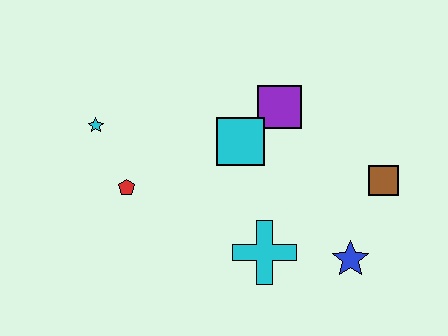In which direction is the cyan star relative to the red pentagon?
The cyan star is above the red pentagon.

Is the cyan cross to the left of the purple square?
Yes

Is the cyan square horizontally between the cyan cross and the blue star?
No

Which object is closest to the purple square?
The cyan square is closest to the purple square.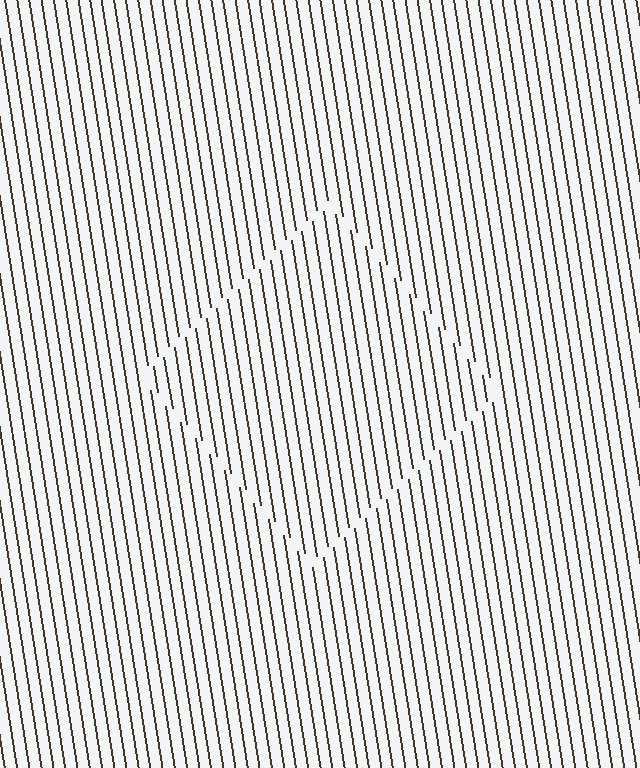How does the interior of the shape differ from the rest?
The interior of the shape contains the same grating, shifted by half a period — the contour is defined by the phase discontinuity where line-ends from the inner and outer gratings abut.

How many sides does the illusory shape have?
4 sides — the line-ends trace a square.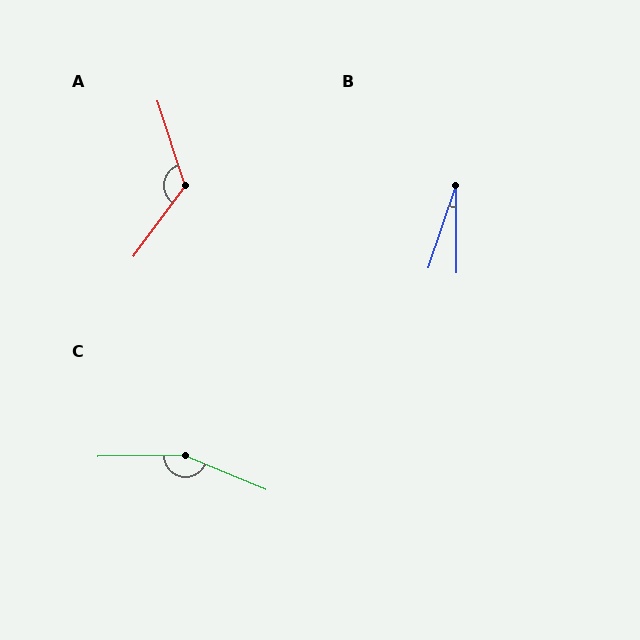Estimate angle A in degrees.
Approximately 126 degrees.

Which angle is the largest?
C, at approximately 157 degrees.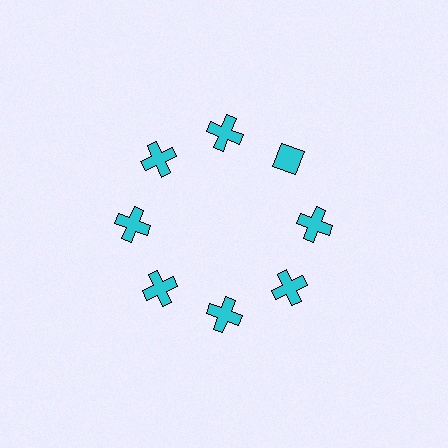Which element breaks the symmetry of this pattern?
The cyan diamond at roughly the 2 o'clock position breaks the symmetry. All other shapes are cyan crosses.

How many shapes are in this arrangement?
There are 8 shapes arranged in a ring pattern.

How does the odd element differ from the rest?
It has a different shape: diamond instead of cross.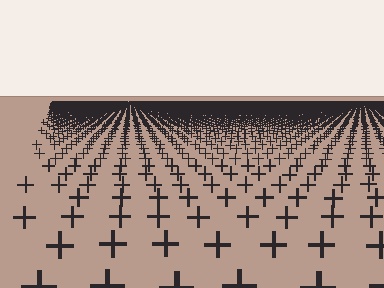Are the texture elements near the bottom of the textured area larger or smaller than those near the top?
Larger. Near the bottom, elements are closer to the viewer and appear at a bigger on-screen size.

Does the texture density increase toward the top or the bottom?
Density increases toward the top.